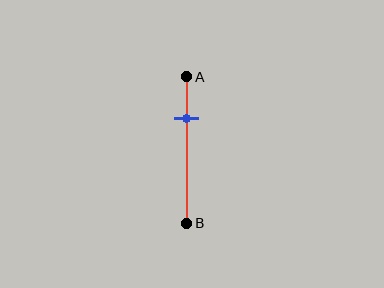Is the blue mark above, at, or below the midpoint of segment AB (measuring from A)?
The blue mark is above the midpoint of segment AB.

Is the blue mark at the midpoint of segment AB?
No, the mark is at about 30% from A, not at the 50% midpoint.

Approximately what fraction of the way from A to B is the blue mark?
The blue mark is approximately 30% of the way from A to B.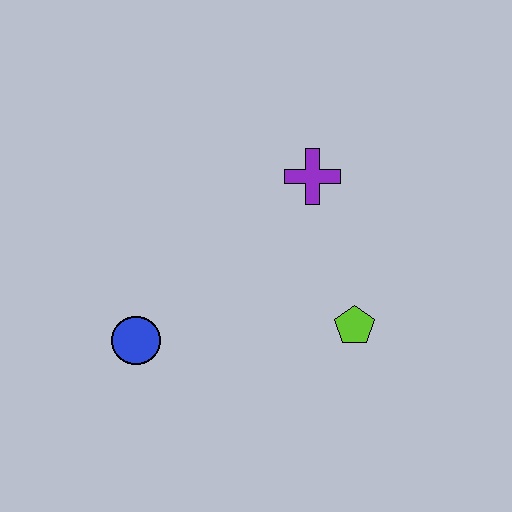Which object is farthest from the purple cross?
The blue circle is farthest from the purple cross.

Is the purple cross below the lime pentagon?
No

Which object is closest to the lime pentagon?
The purple cross is closest to the lime pentagon.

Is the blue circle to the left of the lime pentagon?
Yes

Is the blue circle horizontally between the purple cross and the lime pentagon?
No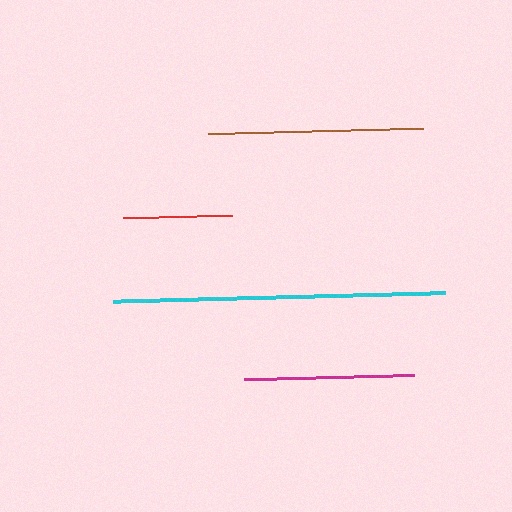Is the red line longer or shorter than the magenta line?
The magenta line is longer than the red line.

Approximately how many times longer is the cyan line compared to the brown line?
The cyan line is approximately 1.5 times the length of the brown line.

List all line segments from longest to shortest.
From longest to shortest: cyan, brown, magenta, red.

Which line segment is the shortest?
The red line is the shortest at approximately 110 pixels.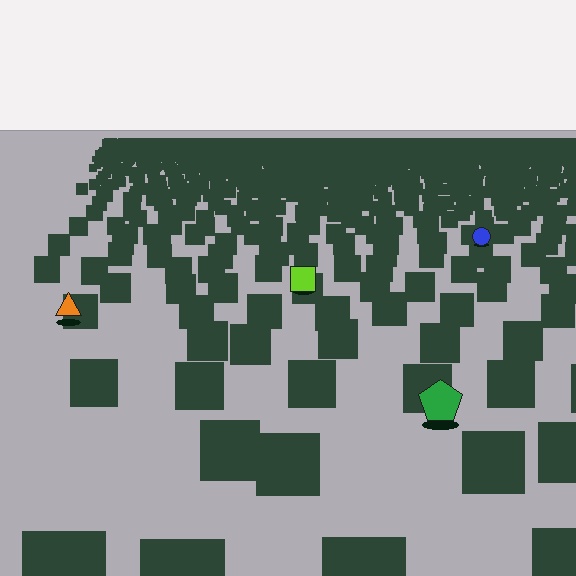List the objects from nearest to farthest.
From nearest to farthest: the green pentagon, the orange triangle, the lime square, the blue circle.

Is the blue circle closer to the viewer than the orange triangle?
No. The orange triangle is closer — you can tell from the texture gradient: the ground texture is coarser near it.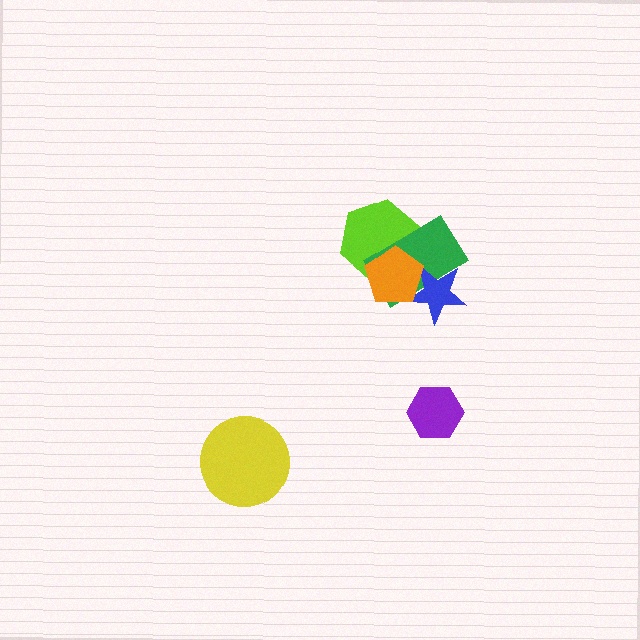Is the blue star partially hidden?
Yes, it is partially covered by another shape.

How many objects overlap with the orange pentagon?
3 objects overlap with the orange pentagon.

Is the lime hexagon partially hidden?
Yes, it is partially covered by another shape.